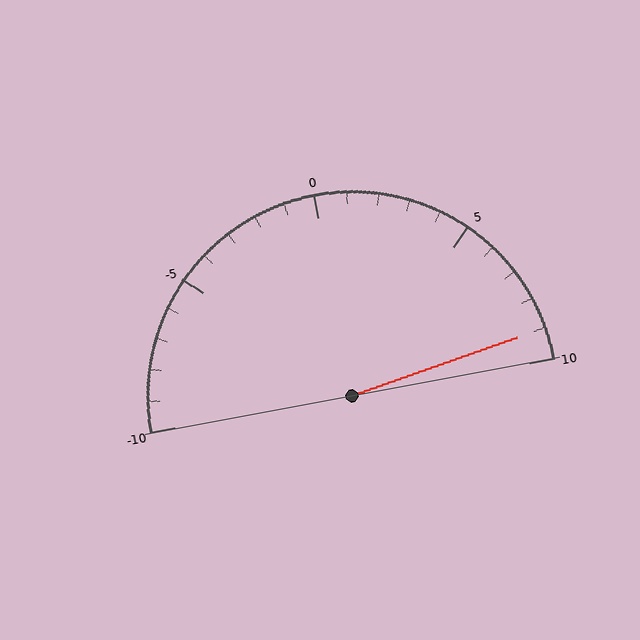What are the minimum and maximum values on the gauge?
The gauge ranges from -10 to 10.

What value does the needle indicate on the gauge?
The needle indicates approximately 9.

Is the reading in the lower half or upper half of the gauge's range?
The reading is in the upper half of the range (-10 to 10).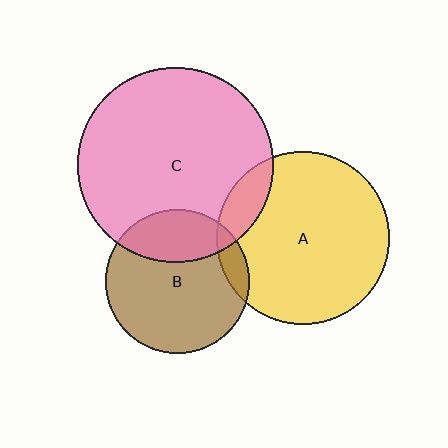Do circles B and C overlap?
Yes.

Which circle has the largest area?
Circle C (pink).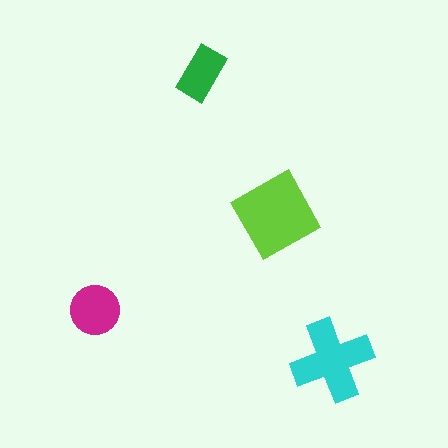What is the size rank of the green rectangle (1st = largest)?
4th.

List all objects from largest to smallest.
The lime diamond, the cyan cross, the magenta circle, the green rectangle.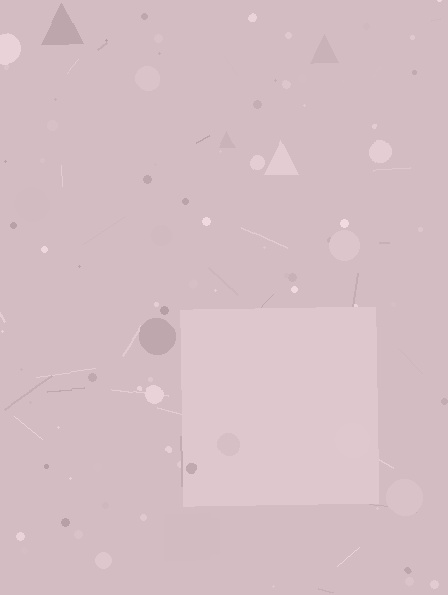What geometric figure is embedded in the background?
A square is embedded in the background.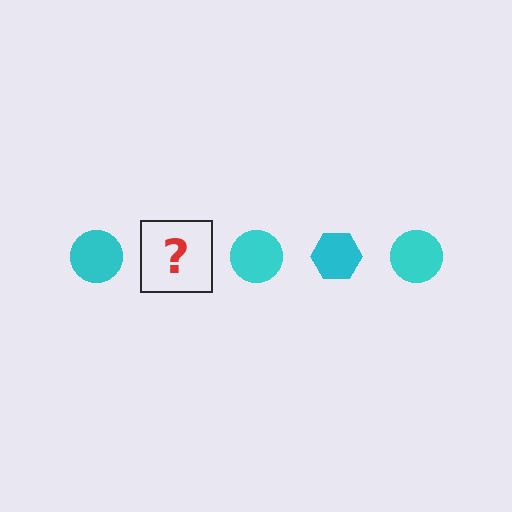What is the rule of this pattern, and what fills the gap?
The rule is that the pattern cycles through circle, hexagon shapes in cyan. The gap should be filled with a cyan hexagon.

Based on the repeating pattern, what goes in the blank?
The blank should be a cyan hexagon.